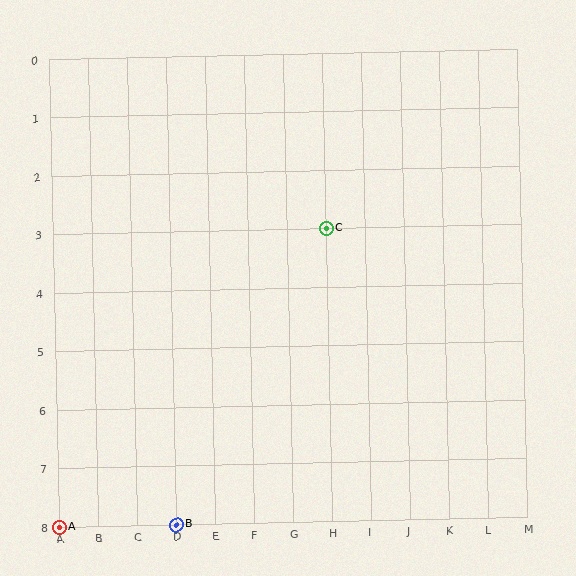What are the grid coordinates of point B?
Point B is at grid coordinates (D, 8).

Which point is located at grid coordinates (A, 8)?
Point A is at (A, 8).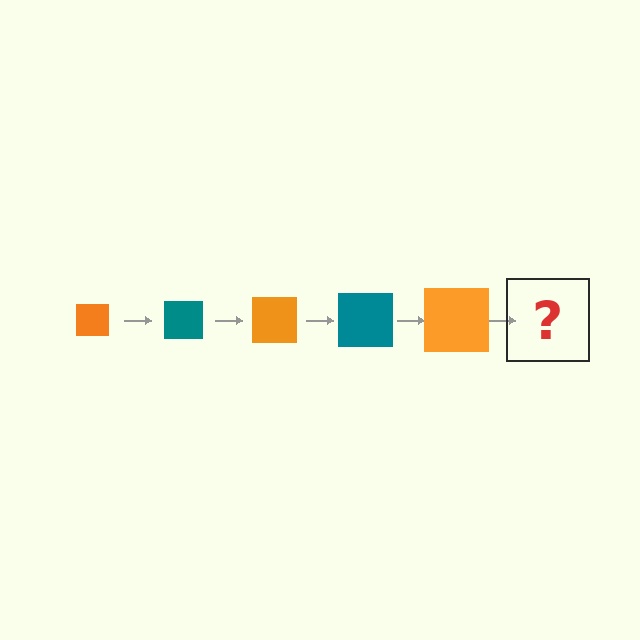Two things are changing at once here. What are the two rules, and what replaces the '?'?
The two rules are that the square grows larger each step and the color cycles through orange and teal. The '?' should be a teal square, larger than the previous one.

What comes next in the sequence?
The next element should be a teal square, larger than the previous one.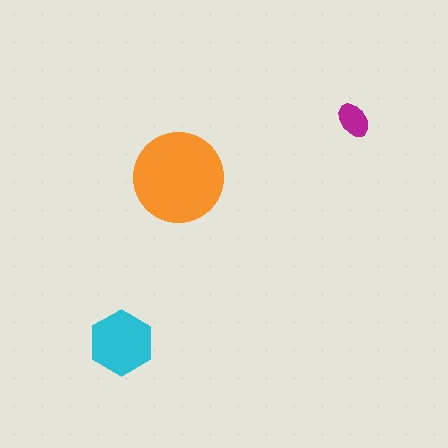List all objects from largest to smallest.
The orange circle, the cyan hexagon, the magenta ellipse.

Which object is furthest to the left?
The cyan hexagon is leftmost.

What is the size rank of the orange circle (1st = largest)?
1st.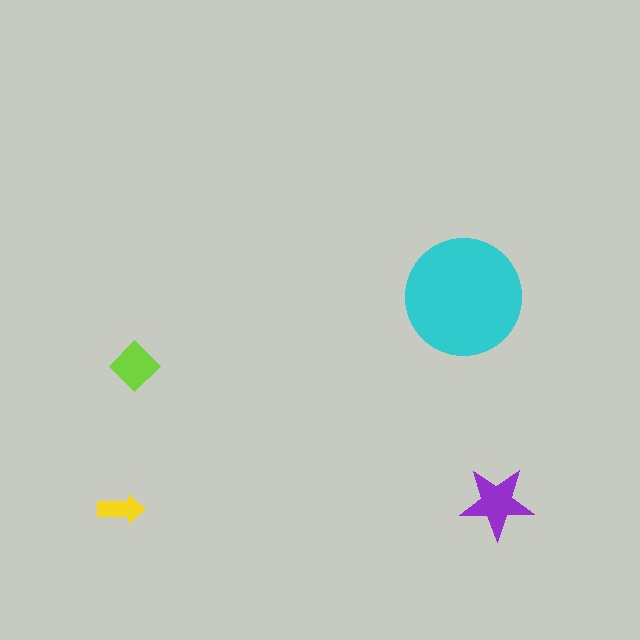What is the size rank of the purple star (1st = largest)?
2nd.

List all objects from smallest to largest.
The yellow arrow, the lime diamond, the purple star, the cyan circle.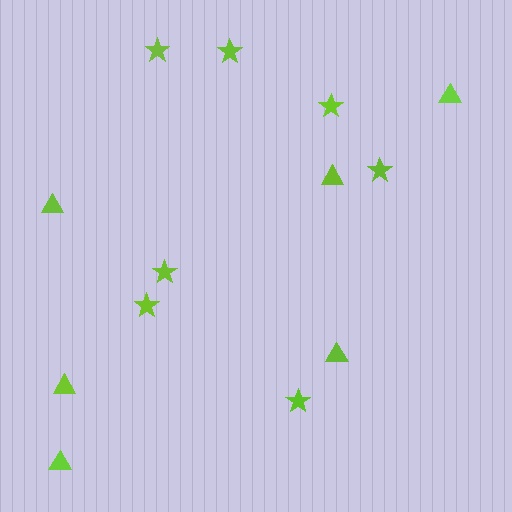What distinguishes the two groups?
There are 2 groups: one group of triangles (6) and one group of stars (7).